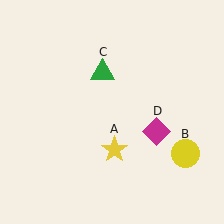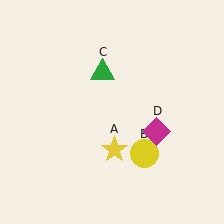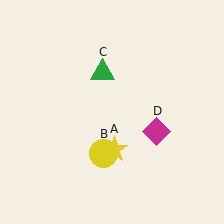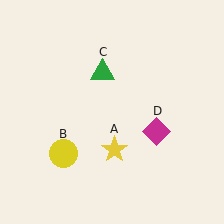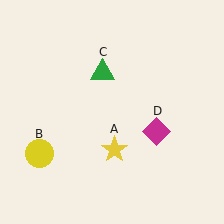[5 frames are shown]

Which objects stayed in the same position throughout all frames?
Yellow star (object A) and green triangle (object C) and magenta diamond (object D) remained stationary.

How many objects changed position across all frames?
1 object changed position: yellow circle (object B).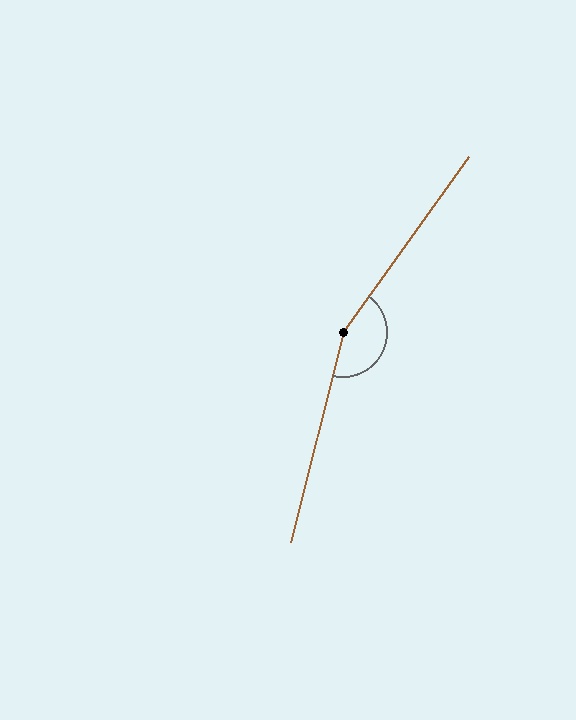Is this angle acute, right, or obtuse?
It is obtuse.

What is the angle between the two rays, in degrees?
Approximately 158 degrees.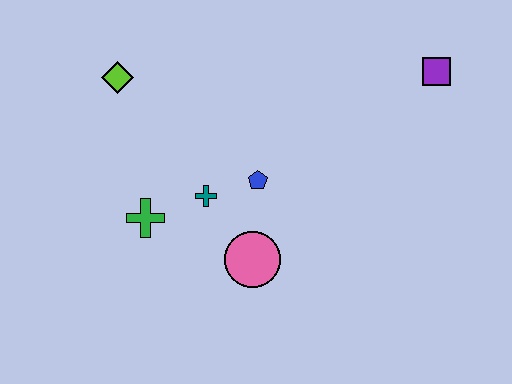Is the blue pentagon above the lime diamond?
No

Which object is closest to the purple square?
The blue pentagon is closest to the purple square.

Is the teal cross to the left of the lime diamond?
No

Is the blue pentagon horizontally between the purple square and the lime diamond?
Yes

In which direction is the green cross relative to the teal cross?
The green cross is to the left of the teal cross.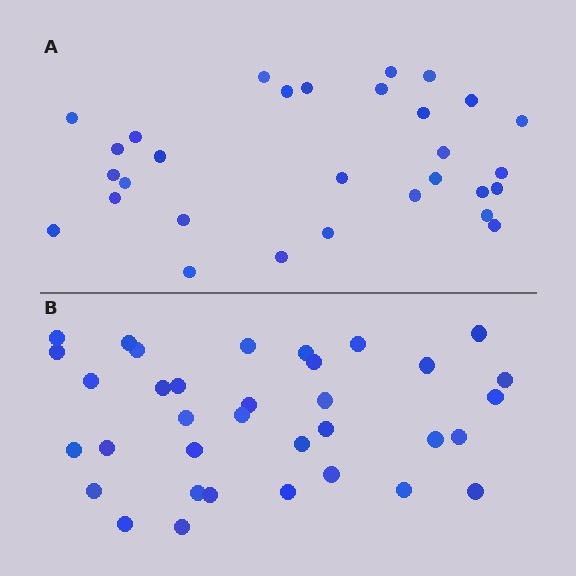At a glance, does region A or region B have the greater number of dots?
Region B (the bottom region) has more dots.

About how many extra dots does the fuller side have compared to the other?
Region B has about 5 more dots than region A.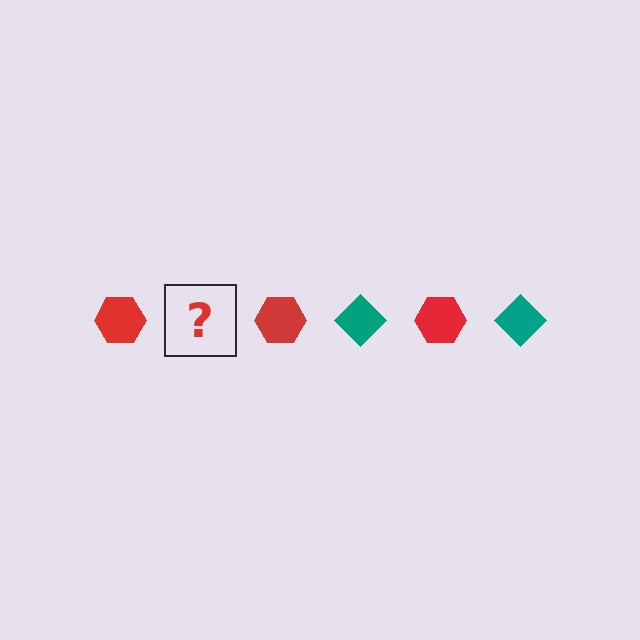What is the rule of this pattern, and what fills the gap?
The rule is that the pattern alternates between red hexagon and teal diamond. The gap should be filled with a teal diamond.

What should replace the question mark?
The question mark should be replaced with a teal diamond.